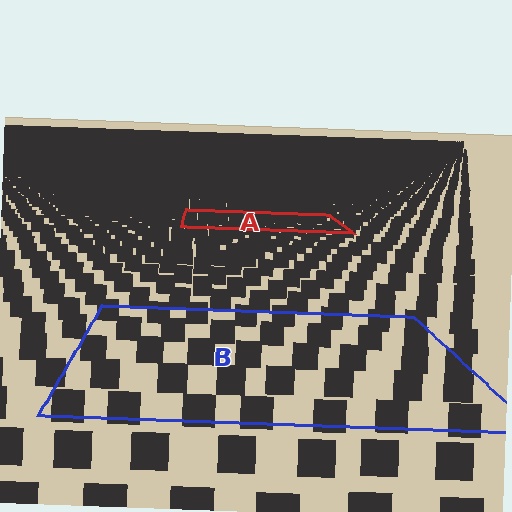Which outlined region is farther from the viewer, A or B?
Region A is farther from the viewer — the texture elements inside it appear smaller and more densely packed.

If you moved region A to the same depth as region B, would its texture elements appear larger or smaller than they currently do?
They would appear larger. At a closer depth, the same texture elements are projected at a bigger on-screen size.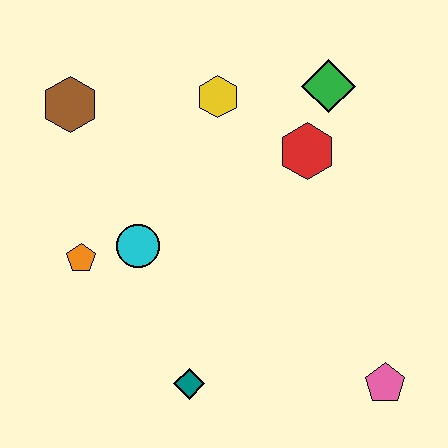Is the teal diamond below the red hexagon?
Yes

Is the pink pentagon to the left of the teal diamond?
No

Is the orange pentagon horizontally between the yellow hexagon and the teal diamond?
No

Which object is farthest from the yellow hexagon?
The pink pentagon is farthest from the yellow hexagon.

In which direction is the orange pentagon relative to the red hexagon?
The orange pentagon is to the left of the red hexagon.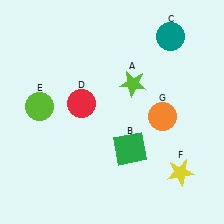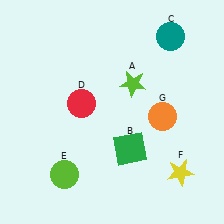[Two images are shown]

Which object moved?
The lime circle (E) moved down.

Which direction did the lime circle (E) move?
The lime circle (E) moved down.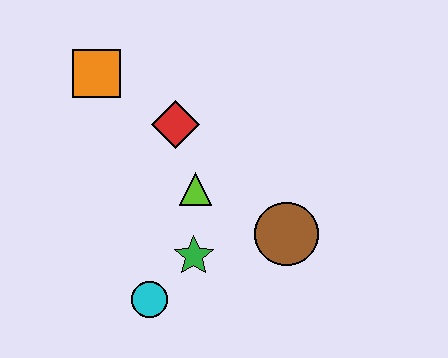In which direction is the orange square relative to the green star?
The orange square is above the green star.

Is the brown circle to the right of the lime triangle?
Yes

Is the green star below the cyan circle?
No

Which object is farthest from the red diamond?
The cyan circle is farthest from the red diamond.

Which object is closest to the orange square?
The red diamond is closest to the orange square.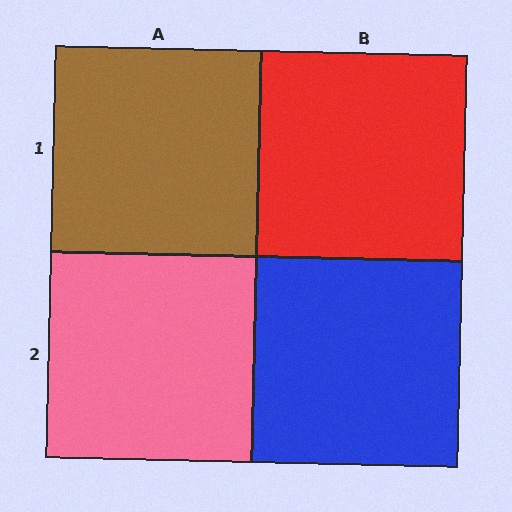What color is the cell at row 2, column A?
Pink.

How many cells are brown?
1 cell is brown.